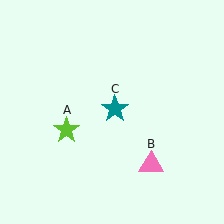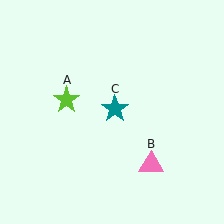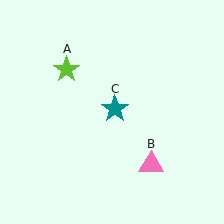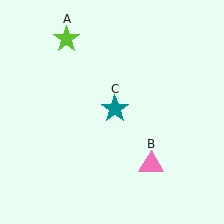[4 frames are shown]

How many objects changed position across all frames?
1 object changed position: lime star (object A).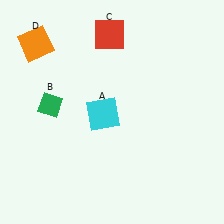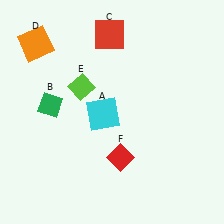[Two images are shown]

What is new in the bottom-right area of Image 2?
A red diamond (F) was added in the bottom-right area of Image 2.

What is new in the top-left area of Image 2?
A lime diamond (E) was added in the top-left area of Image 2.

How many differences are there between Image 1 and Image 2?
There are 2 differences between the two images.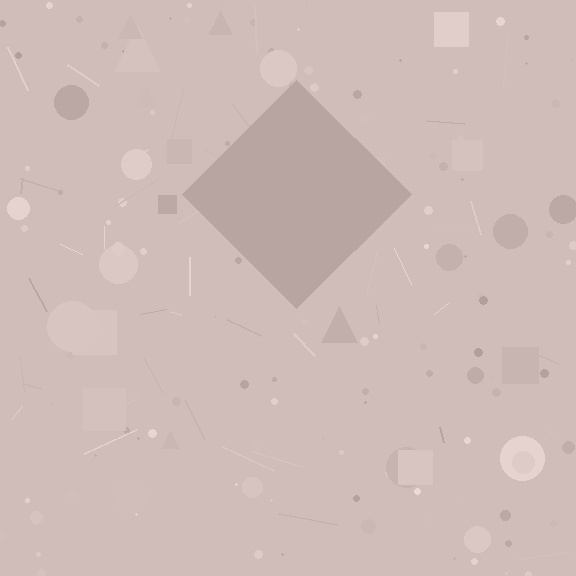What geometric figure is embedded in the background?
A diamond is embedded in the background.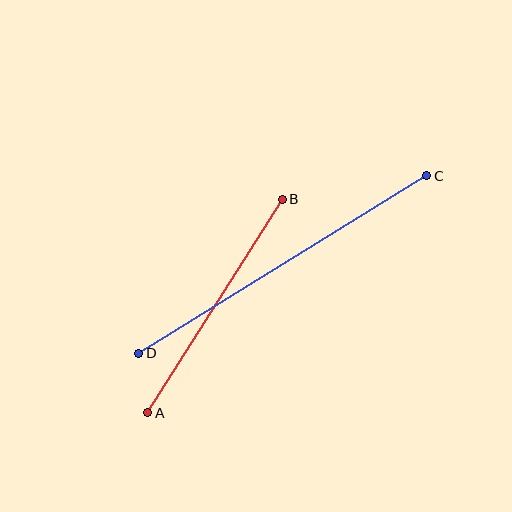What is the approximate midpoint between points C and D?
The midpoint is at approximately (283, 264) pixels.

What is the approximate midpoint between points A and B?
The midpoint is at approximately (215, 306) pixels.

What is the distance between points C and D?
The distance is approximately 338 pixels.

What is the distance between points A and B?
The distance is approximately 253 pixels.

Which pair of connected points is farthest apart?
Points C and D are farthest apart.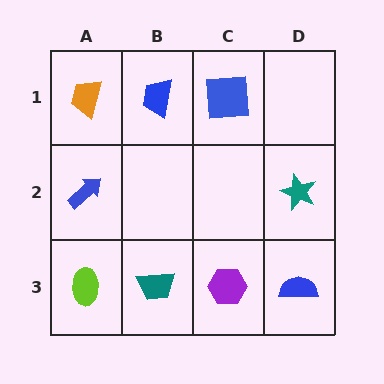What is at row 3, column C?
A purple hexagon.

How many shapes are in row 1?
3 shapes.